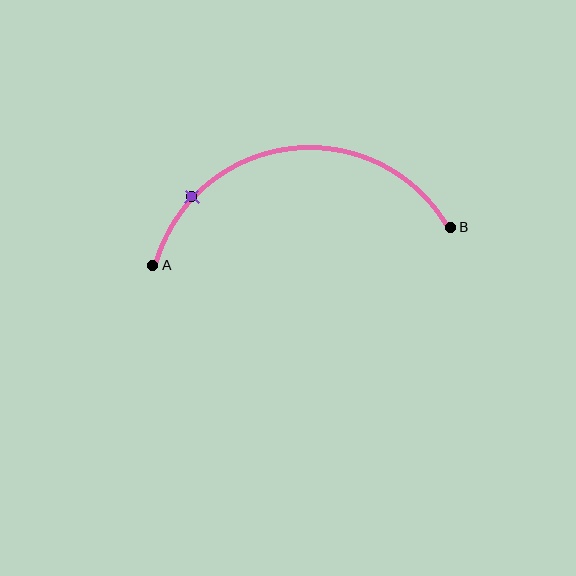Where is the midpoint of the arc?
The arc midpoint is the point on the curve farthest from the straight line joining A and B. It sits above that line.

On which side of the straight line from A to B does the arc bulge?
The arc bulges above the straight line connecting A and B.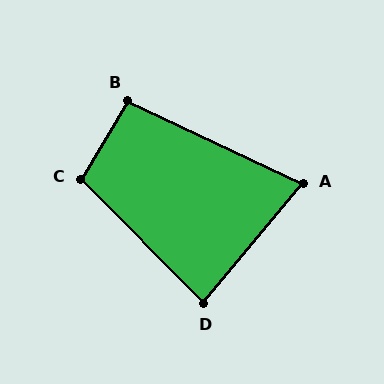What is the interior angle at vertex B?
Approximately 95 degrees (obtuse).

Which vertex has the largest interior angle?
C, at approximately 105 degrees.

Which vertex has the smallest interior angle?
A, at approximately 75 degrees.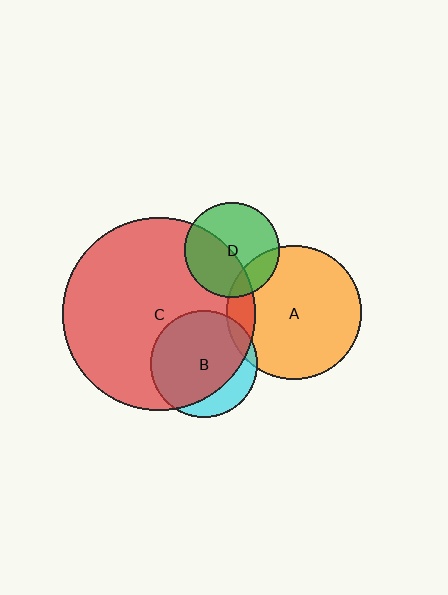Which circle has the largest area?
Circle C (red).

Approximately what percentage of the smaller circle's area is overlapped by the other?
Approximately 10%.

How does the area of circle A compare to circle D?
Approximately 2.0 times.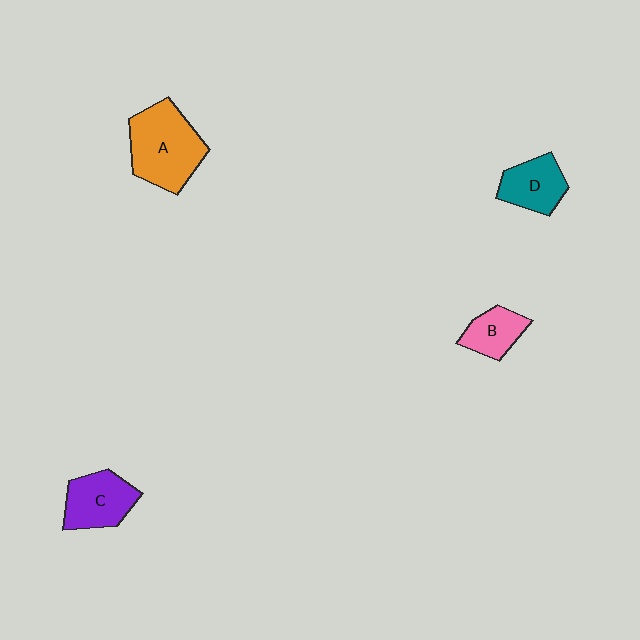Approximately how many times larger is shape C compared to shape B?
Approximately 1.4 times.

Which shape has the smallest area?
Shape B (pink).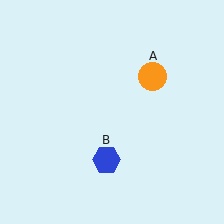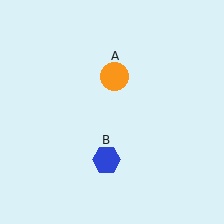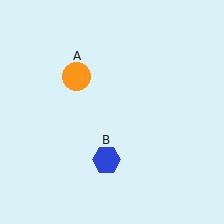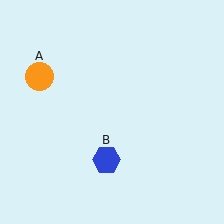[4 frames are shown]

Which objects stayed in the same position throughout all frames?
Blue hexagon (object B) remained stationary.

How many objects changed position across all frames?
1 object changed position: orange circle (object A).